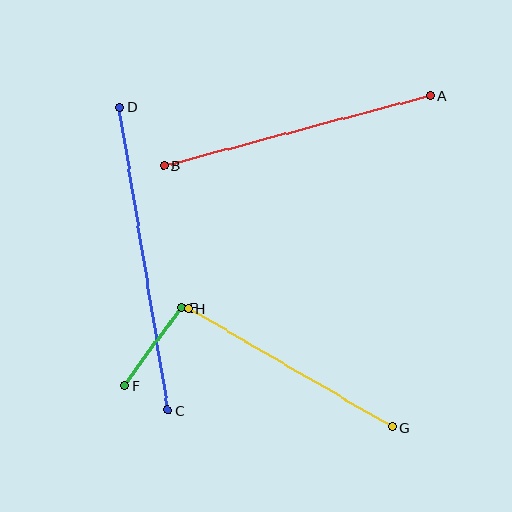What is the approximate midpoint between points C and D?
The midpoint is at approximately (144, 258) pixels.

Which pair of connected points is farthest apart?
Points C and D are farthest apart.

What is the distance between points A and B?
The distance is approximately 275 pixels.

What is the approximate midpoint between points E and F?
The midpoint is at approximately (153, 347) pixels.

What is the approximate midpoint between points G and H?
The midpoint is at approximately (290, 368) pixels.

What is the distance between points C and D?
The distance is approximately 307 pixels.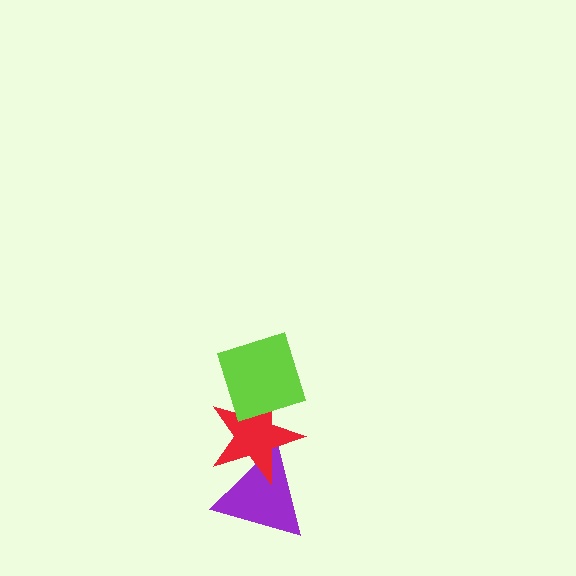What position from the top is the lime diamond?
The lime diamond is 1st from the top.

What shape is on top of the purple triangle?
The red star is on top of the purple triangle.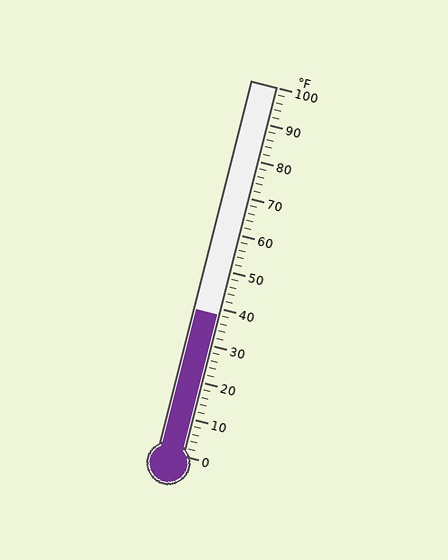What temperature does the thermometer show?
The thermometer shows approximately 38°F.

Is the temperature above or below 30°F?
The temperature is above 30°F.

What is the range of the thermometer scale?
The thermometer scale ranges from 0°F to 100°F.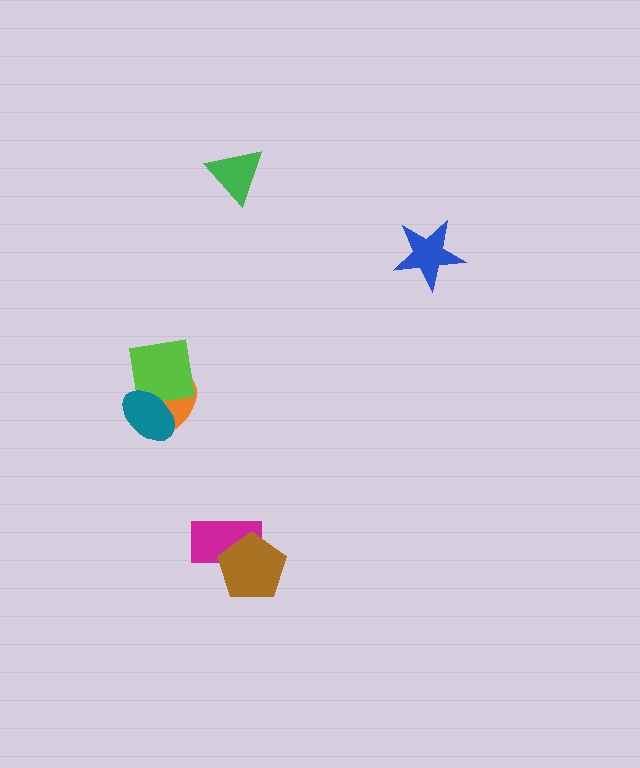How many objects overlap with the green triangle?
0 objects overlap with the green triangle.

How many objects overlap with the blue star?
0 objects overlap with the blue star.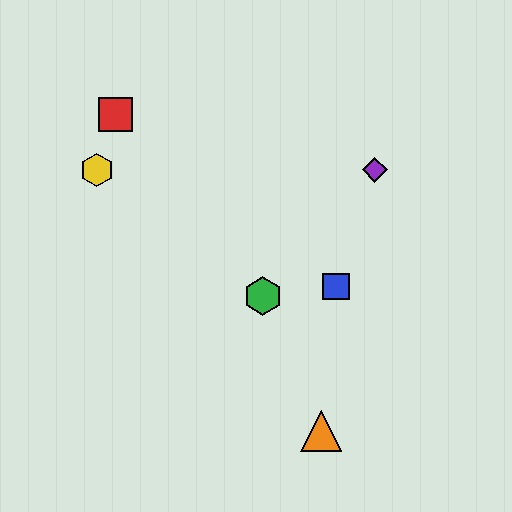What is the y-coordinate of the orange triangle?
The orange triangle is at y≈431.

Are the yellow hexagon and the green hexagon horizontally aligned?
No, the yellow hexagon is at y≈170 and the green hexagon is at y≈296.